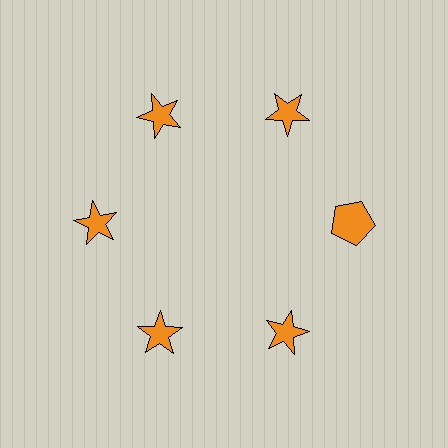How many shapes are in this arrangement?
There are 6 shapes arranged in a ring pattern.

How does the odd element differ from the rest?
It has a different shape: pentagon instead of star.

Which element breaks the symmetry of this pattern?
The orange pentagon at roughly the 3 o'clock position breaks the symmetry. All other shapes are orange stars.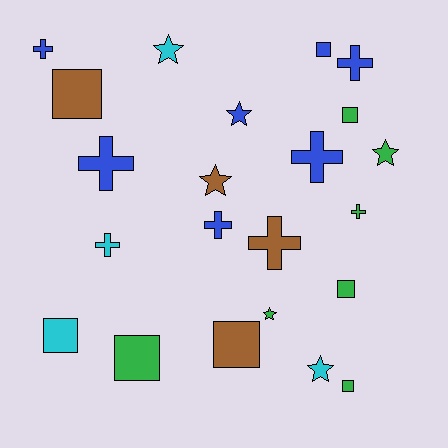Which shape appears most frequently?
Square, with 8 objects.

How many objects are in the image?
There are 22 objects.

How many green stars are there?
There are 2 green stars.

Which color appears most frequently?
Blue, with 7 objects.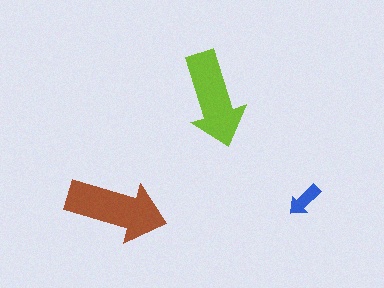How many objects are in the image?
There are 3 objects in the image.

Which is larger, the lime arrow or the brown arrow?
The brown one.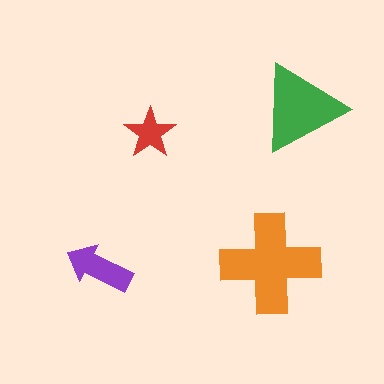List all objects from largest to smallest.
The orange cross, the green triangle, the purple arrow, the red star.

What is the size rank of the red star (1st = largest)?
4th.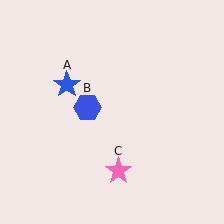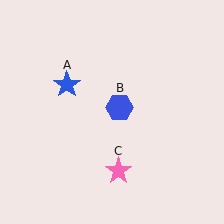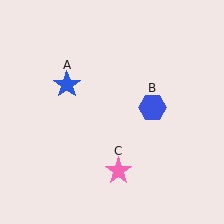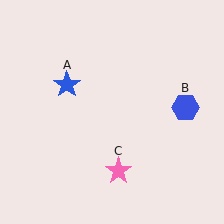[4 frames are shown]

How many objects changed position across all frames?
1 object changed position: blue hexagon (object B).